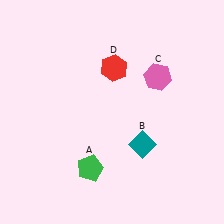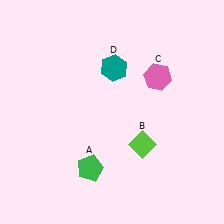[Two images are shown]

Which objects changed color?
B changed from teal to lime. D changed from red to teal.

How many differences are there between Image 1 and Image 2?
There are 2 differences between the two images.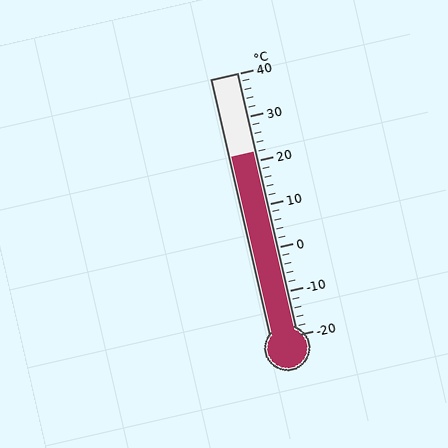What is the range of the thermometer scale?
The thermometer scale ranges from -20°C to 40°C.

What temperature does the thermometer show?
The thermometer shows approximately 22°C.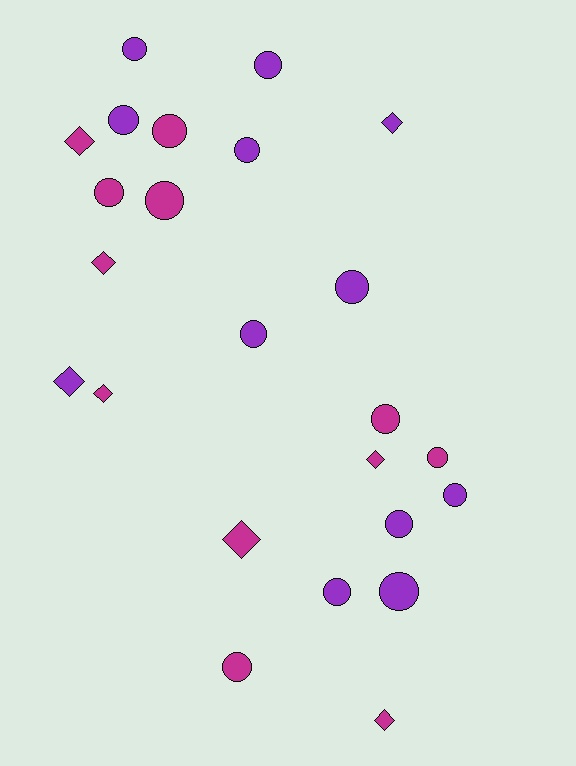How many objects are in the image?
There are 24 objects.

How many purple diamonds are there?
There are 2 purple diamonds.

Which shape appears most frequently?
Circle, with 16 objects.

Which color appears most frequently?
Magenta, with 12 objects.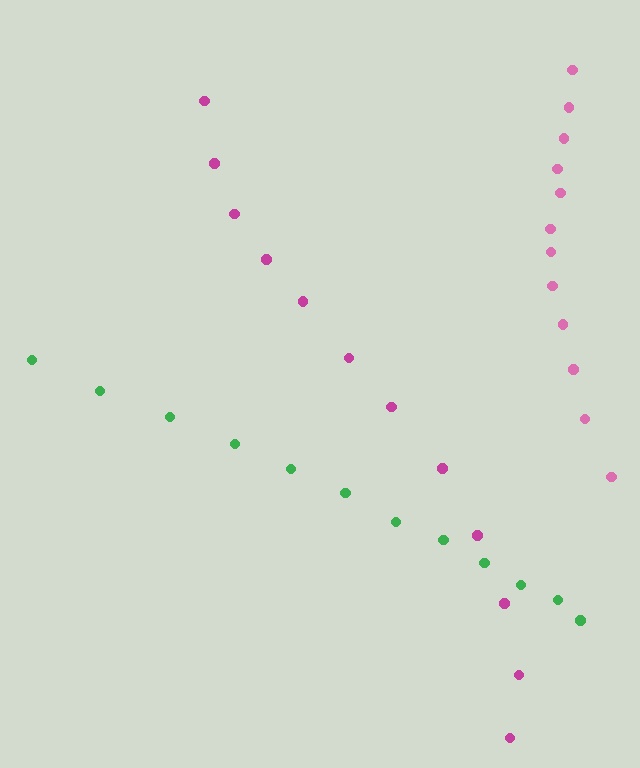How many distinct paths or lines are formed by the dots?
There are 3 distinct paths.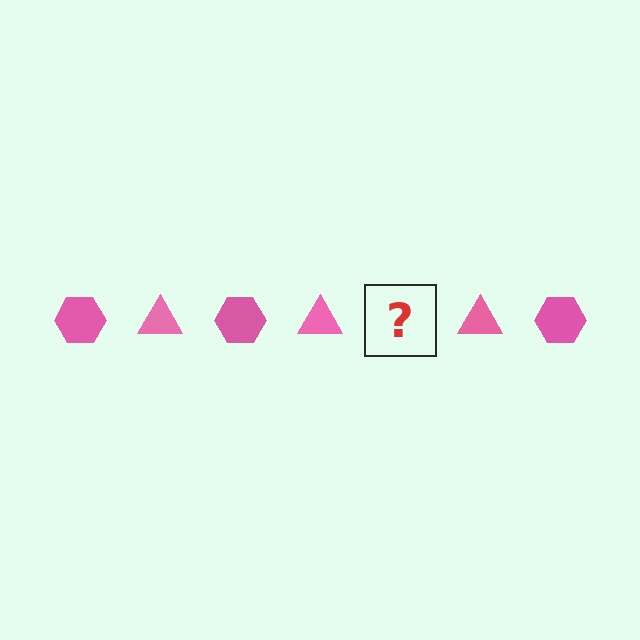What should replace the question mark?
The question mark should be replaced with a pink hexagon.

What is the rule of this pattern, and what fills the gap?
The rule is that the pattern cycles through hexagon, triangle shapes in pink. The gap should be filled with a pink hexagon.